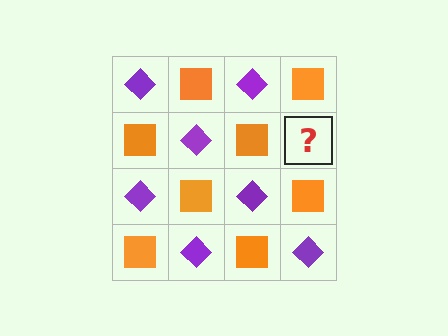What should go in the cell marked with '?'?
The missing cell should contain a purple diamond.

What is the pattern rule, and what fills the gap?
The rule is that it alternates purple diamond and orange square in a checkerboard pattern. The gap should be filled with a purple diamond.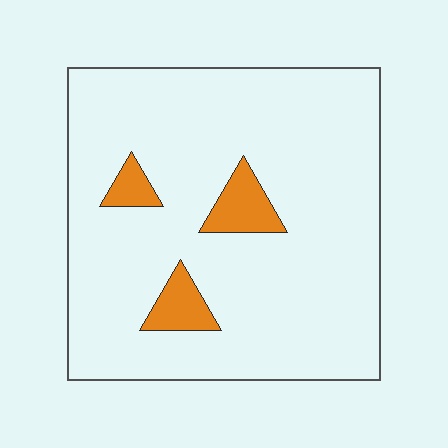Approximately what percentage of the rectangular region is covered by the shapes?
Approximately 10%.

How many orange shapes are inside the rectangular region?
3.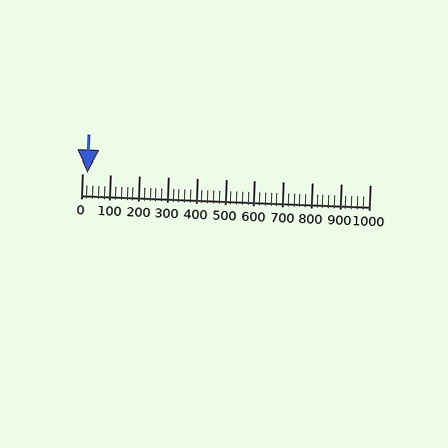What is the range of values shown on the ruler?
The ruler shows values from 0 to 1000.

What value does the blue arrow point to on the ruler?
The blue arrow points to approximately 20.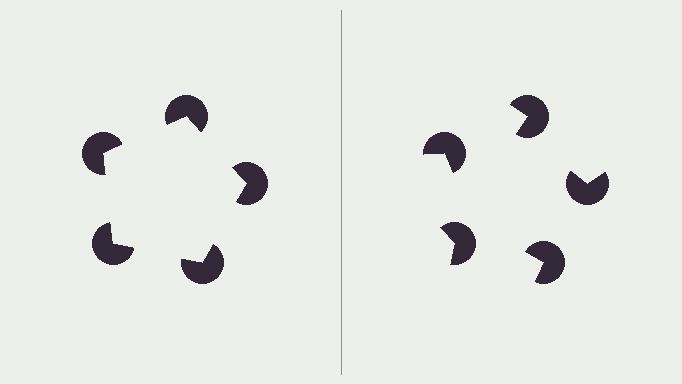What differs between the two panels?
The pac-man discs are positioned identically on both sides; only the wedge orientations differ. On the left they align to a pentagon; on the right they are misaligned.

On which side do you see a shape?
An illusory pentagon appears on the left side. On the right side the wedge cuts are rotated, so no coherent shape forms.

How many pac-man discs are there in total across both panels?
10 — 5 on each side.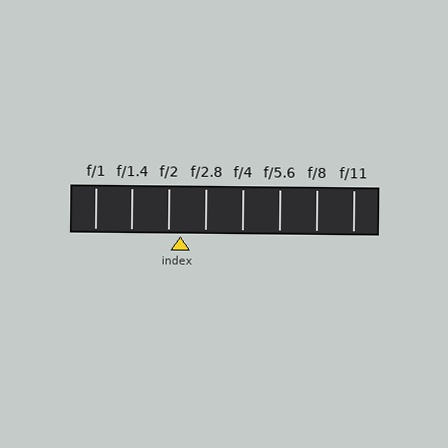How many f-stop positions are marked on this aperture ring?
There are 8 f-stop positions marked.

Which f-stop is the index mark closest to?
The index mark is closest to f/2.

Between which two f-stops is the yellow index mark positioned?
The index mark is between f/2 and f/2.8.